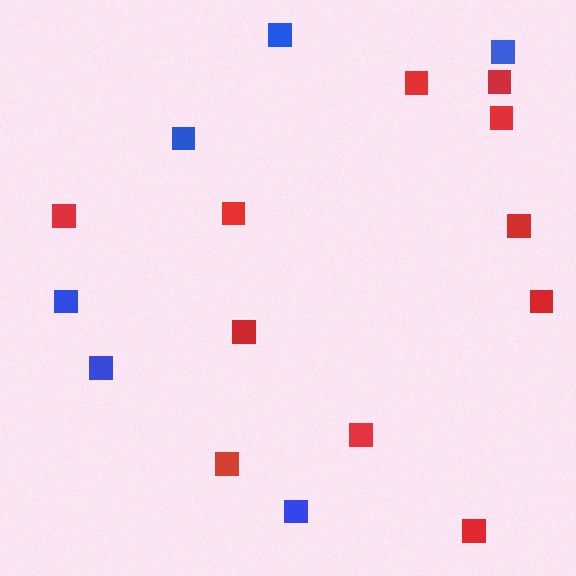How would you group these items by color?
There are 2 groups: one group of blue squares (6) and one group of red squares (11).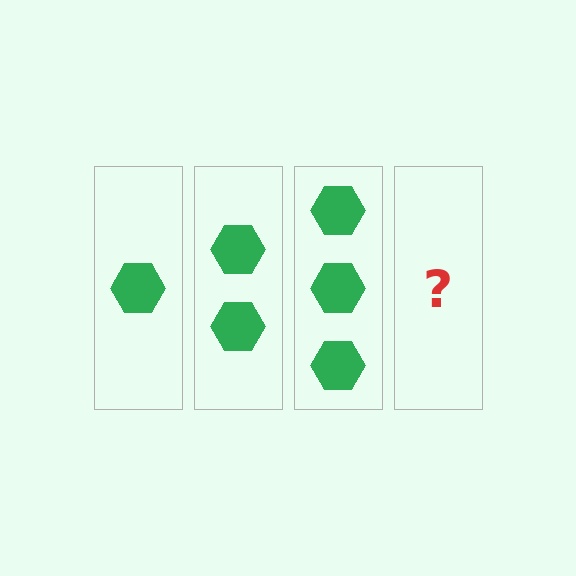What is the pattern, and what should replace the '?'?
The pattern is that each step adds one more hexagon. The '?' should be 4 hexagons.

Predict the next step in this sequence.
The next step is 4 hexagons.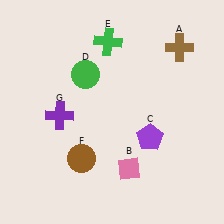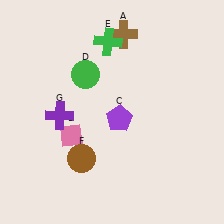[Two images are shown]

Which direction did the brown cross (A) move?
The brown cross (A) moved left.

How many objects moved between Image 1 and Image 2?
3 objects moved between the two images.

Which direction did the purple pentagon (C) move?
The purple pentagon (C) moved left.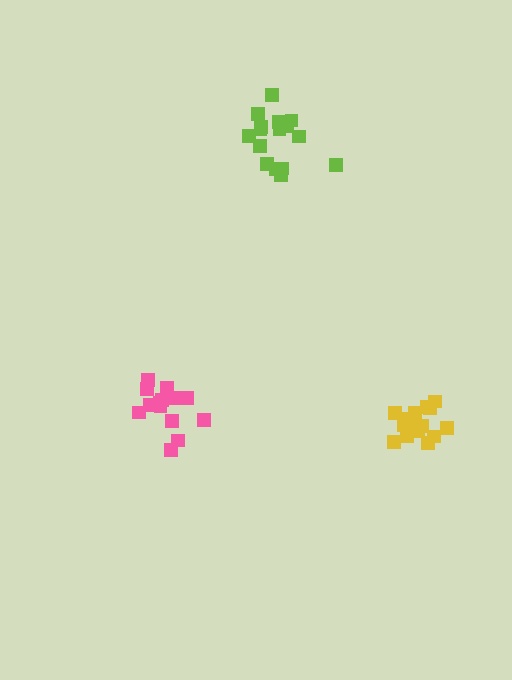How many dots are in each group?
Group 1: 15 dots, Group 2: 16 dots, Group 3: 15 dots (46 total).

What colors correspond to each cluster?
The clusters are colored: yellow, lime, pink.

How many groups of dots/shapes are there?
There are 3 groups.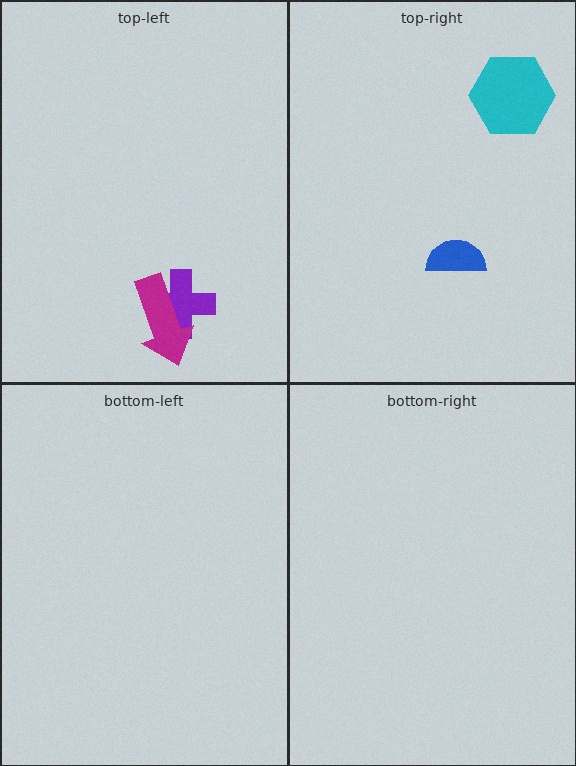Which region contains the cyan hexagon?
The top-right region.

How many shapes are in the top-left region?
2.